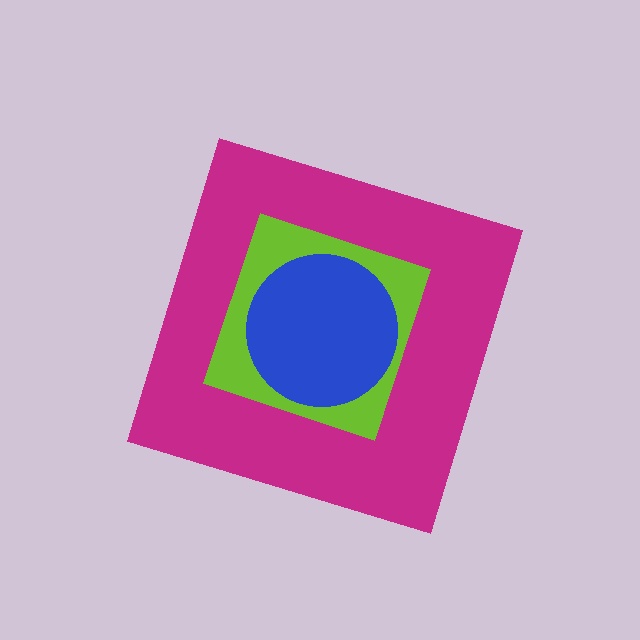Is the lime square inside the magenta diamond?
Yes.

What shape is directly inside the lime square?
The blue circle.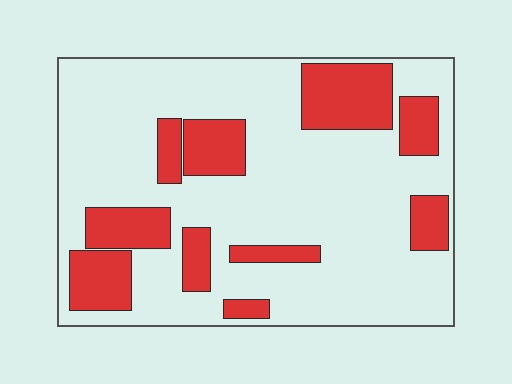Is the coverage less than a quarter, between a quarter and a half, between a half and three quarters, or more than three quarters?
Between a quarter and a half.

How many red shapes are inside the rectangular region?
10.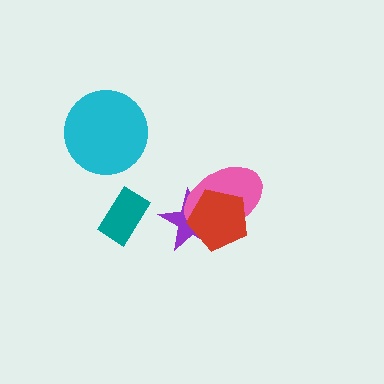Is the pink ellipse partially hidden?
Yes, it is partially covered by another shape.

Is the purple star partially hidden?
Yes, it is partially covered by another shape.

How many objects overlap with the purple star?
2 objects overlap with the purple star.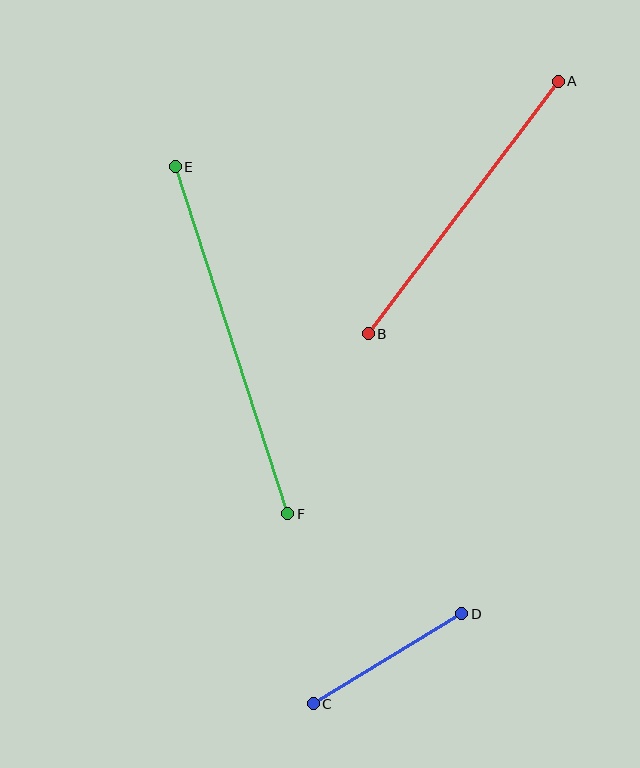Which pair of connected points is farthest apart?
Points E and F are farthest apart.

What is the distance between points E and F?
The distance is approximately 365 pixels.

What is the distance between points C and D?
The distance is approximately 173 pixels.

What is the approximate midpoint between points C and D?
The midpoint is at approximately (388, 659) pixels.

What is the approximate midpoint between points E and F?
The midpoint is at approximately (232, 340) pixels.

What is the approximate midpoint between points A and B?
The midpoint is at approximately (463, 208) pixels.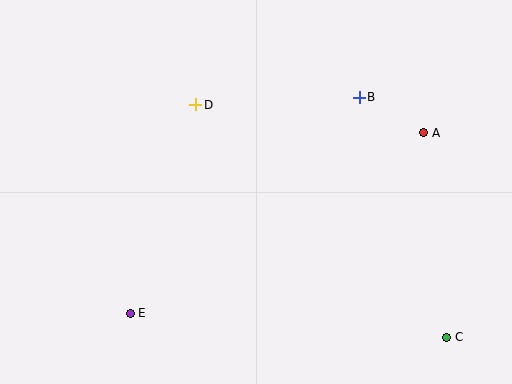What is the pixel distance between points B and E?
The distance between B and E is 315 pixels.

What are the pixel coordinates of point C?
Point C is at (447, 337).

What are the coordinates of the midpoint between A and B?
The midpoint between A and B is at (391, 115).